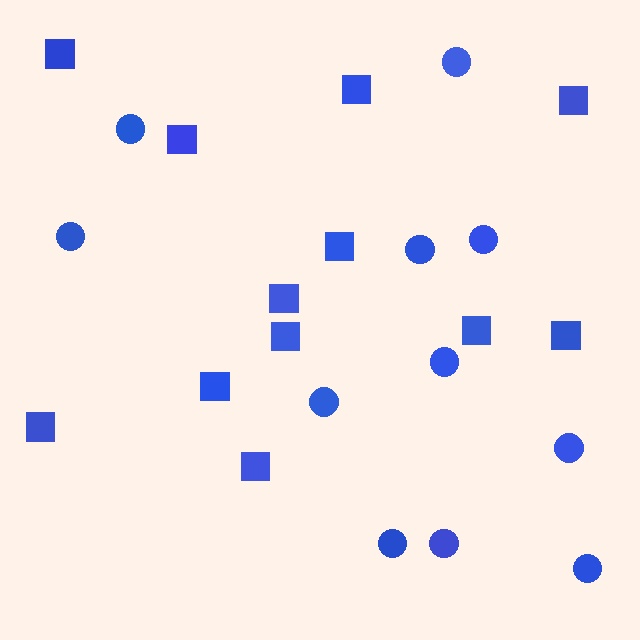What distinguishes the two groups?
There are 2 groups: one group of squares (12) and one group of circles (11).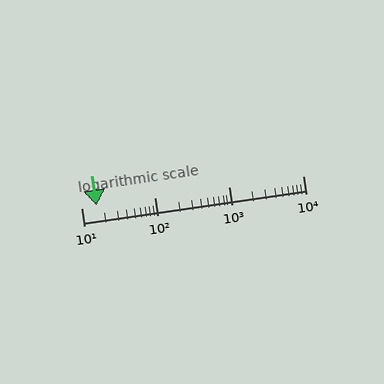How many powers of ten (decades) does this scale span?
The scale spans 3 decades, from 10 to 10000.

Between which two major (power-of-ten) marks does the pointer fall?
The pointer is between 10 and 100.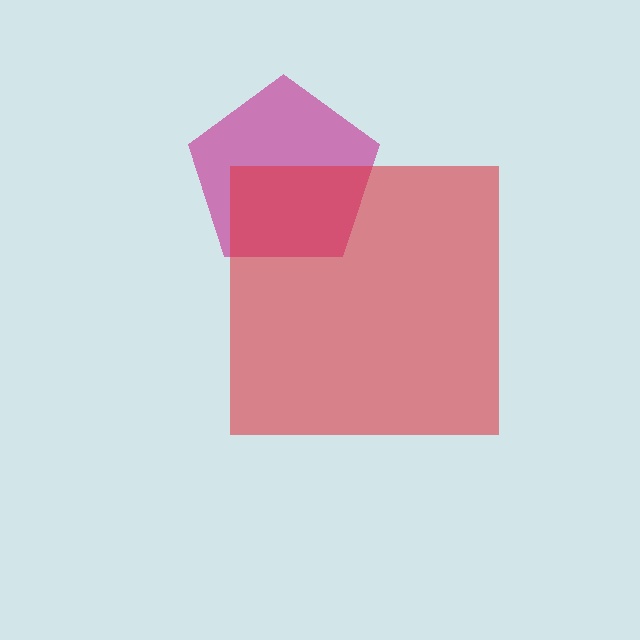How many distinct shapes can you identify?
There are 2 distinct shapes: a magenta pentagon, a red square.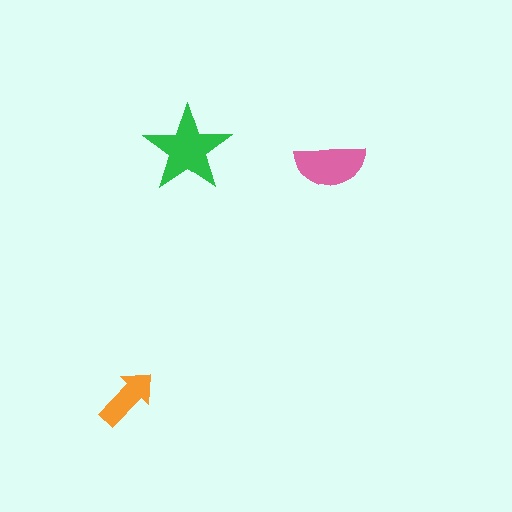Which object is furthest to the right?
The pink semicircle is rightmost.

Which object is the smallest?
The orange arrow.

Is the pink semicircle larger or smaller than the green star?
Smaller.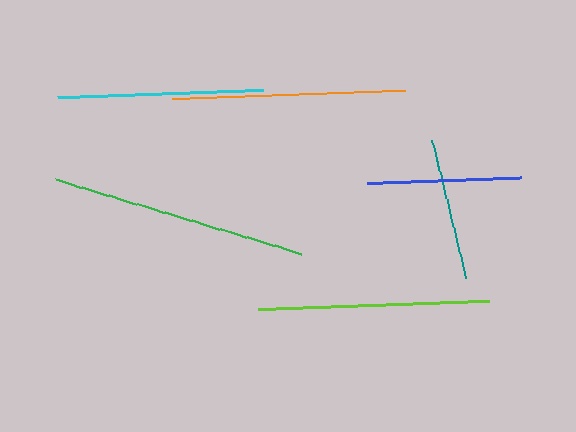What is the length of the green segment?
The green segment is approximately 257 pixels long.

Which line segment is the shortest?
The teal line is the shortest at approximately 142 pixels.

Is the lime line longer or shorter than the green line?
The green line is longer than the lime line.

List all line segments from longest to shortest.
From longest to shortest: green, orange, lime, cyan, blue, teal.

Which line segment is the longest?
The green line is the longest at approximately 257 pixels.